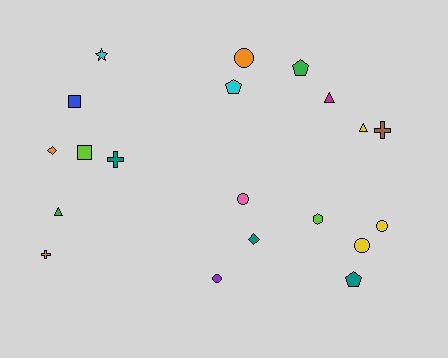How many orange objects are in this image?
There are 3 orange objects.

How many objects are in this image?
There are 20 objects.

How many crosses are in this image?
There are 3 crosses.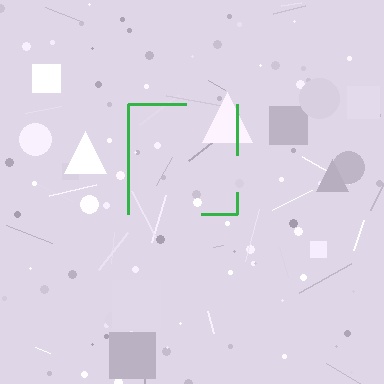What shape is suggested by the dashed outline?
The dashed outline suggests a square.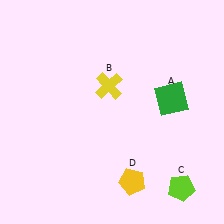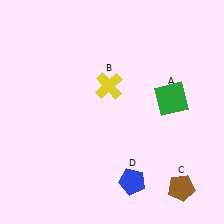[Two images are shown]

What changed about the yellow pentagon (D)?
In Image 1, D is yellow. In Image 2, it changed to blue.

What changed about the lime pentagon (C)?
In Image 1, C is lime. In Image 2, it changed to brown.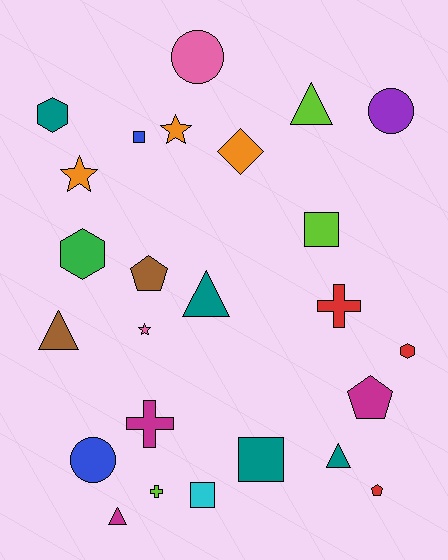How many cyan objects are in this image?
There is 1 cyan object.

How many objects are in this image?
There are 25 objects.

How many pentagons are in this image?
There are 3 pentagons.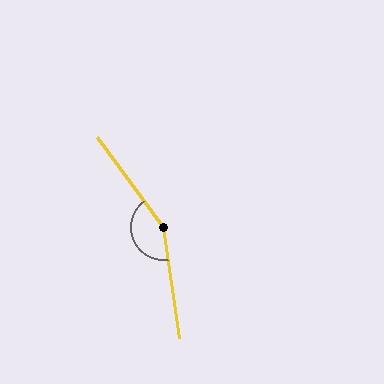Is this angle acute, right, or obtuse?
It is obtuse.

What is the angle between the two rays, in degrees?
Approximately 152 degrees.